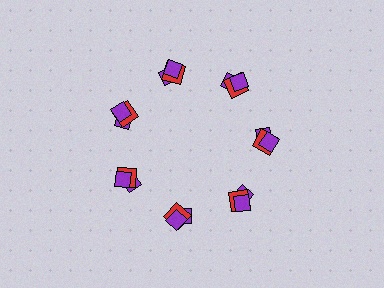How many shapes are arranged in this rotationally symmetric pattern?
There are 21 shapes, arranged in 7 groups of 3.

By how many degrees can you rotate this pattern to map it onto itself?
The pattern maps onto itself every 51 degrees of rotation.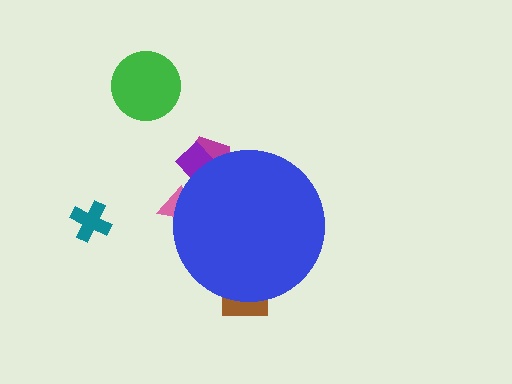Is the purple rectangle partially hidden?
Yes, the purple rectangle is partially hidden behind the blue circle.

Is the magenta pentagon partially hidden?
Yes, the magenta pentagon is partially hidden behind the blue circle.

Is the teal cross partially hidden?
No, the teal cross is fully visible.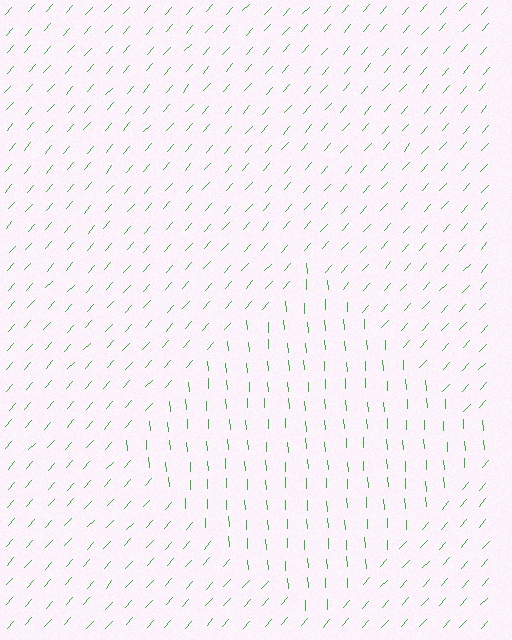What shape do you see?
I see a diamond.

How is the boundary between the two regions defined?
The boundary is defined purely by a change in line orientation (approximately 45 degrees difference). All lines are the same color and thickness.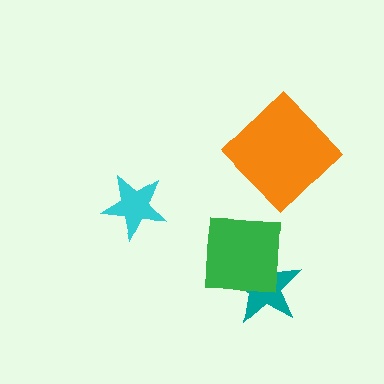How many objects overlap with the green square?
1 object overlaps with the green square.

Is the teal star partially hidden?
Yes, it is partially covered by another shape.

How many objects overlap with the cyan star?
0 objects overlap with the cyan star.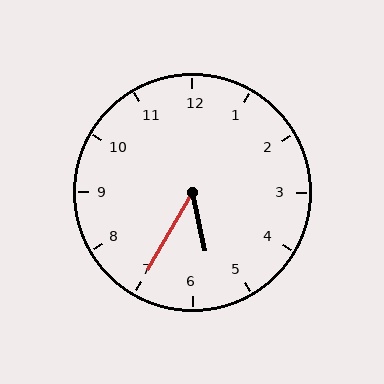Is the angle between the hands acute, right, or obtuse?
It is acute.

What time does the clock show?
5:35.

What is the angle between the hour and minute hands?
Approximately 42 degrees.